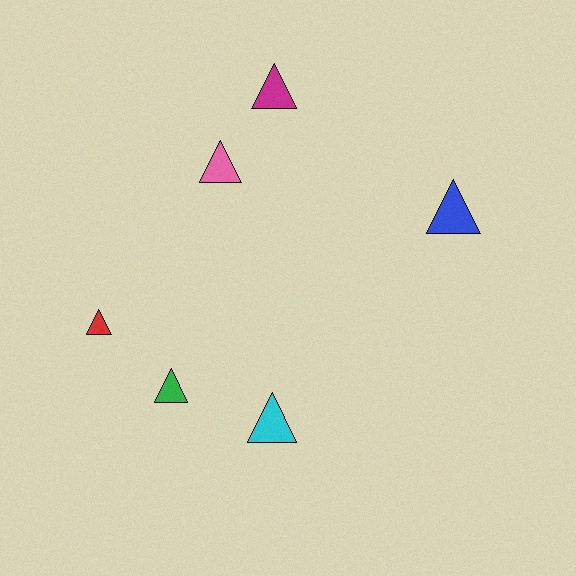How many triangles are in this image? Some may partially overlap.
There are 6 triangles.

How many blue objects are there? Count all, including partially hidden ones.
There is 1 blue object.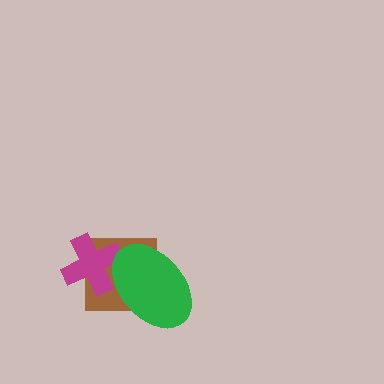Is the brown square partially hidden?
Yes, it is partially covered by another shape.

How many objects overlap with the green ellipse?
2 objects overlap with the green ellipse.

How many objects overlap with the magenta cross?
2 objects overlap with the magenta cross.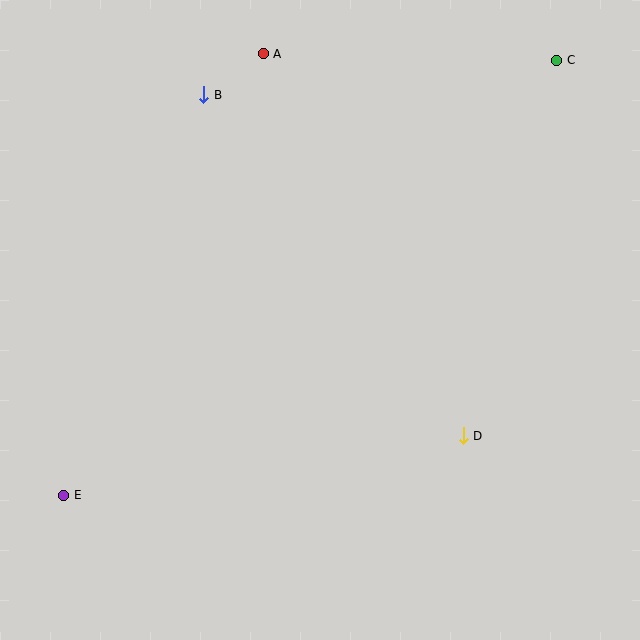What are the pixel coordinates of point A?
Point A is at (263, 54).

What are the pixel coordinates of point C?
Point C is at (557, 60).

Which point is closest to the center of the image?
Point D at (463, 436) is closest to the center.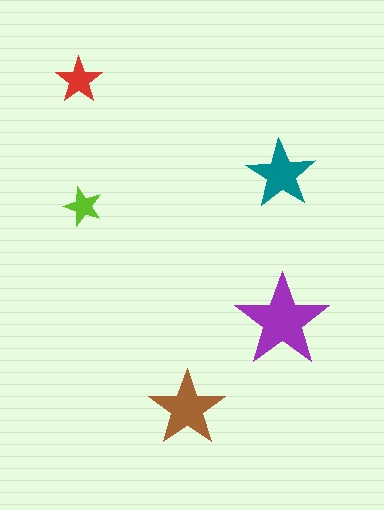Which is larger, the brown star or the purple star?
The purple one.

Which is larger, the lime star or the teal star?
The teal one.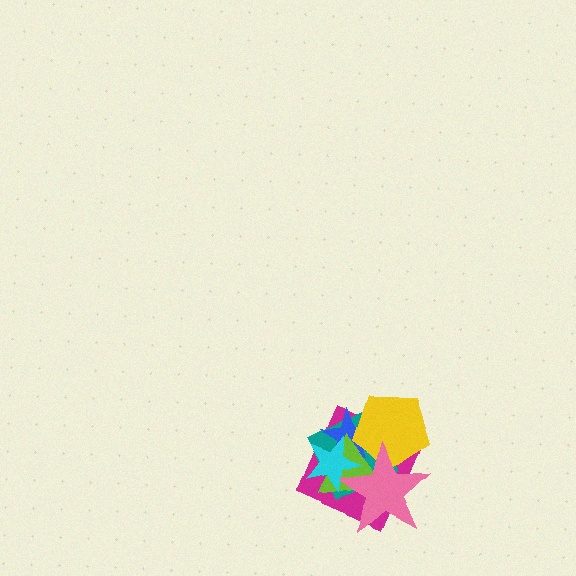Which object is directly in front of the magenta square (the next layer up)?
The teal square is directly in front of the magenta square.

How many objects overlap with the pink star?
6 objects overlap with the pink star.